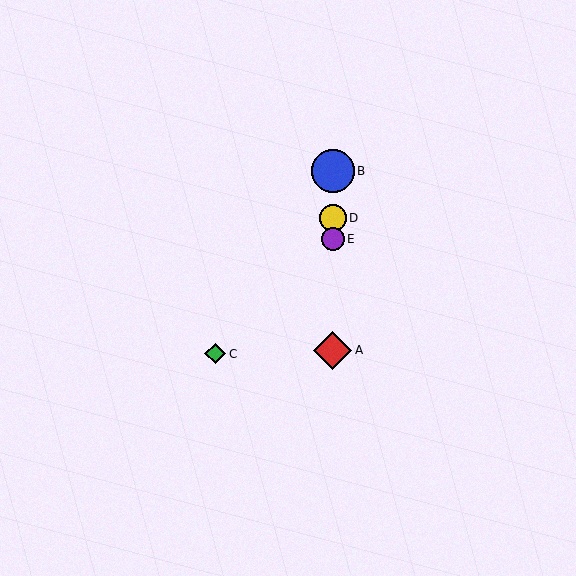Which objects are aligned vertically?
Objects A, B, D, E are aligned vertically.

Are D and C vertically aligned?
No, D is at x≈333 and C is at x≈215.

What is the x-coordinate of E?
Object E is at x≈333.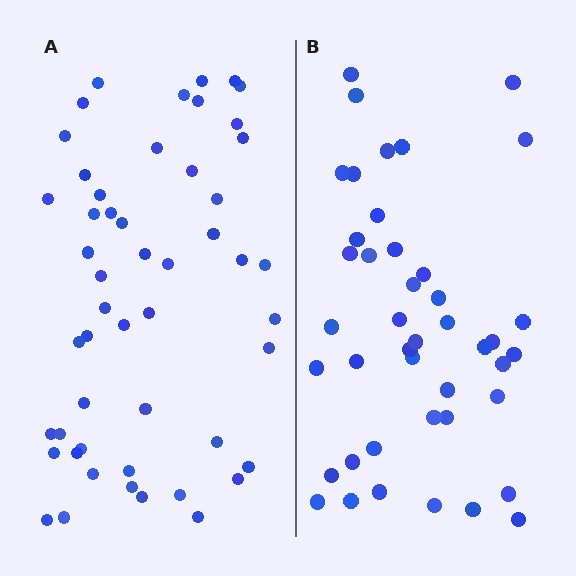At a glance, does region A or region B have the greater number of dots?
Region A (the left region) has more dots.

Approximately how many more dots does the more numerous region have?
Region A has roughly 8 or so more dots than region B.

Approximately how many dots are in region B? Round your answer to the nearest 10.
About 40 dots. (The exact count is 43, which rounds to 40.)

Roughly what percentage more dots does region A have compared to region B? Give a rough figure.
About 20% more.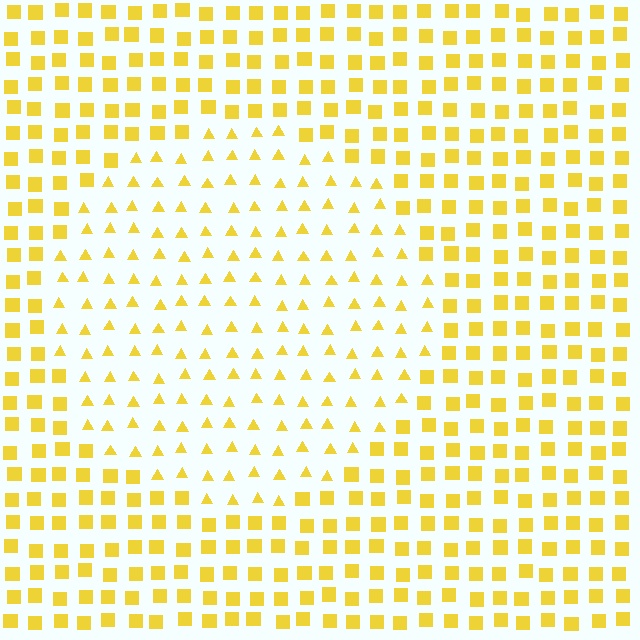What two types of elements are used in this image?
The image uses triangles inside the circle region and squares outside it.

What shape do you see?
I see a circle.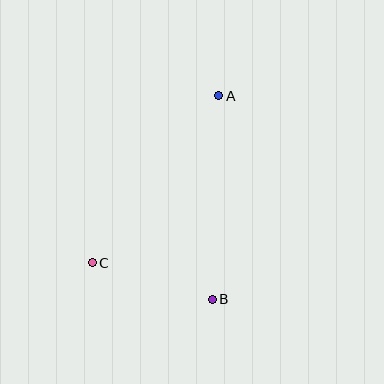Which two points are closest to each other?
Points B and C are closest to each other.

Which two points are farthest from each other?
Points A and C are farthest from each other.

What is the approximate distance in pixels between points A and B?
The distance between A and B is approximately 204 pixels.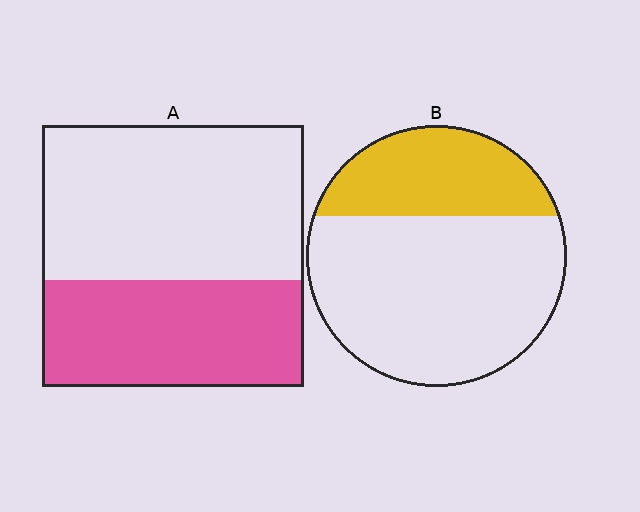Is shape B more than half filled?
No.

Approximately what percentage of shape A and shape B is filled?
A is approximately 40% and B is approximately 30%.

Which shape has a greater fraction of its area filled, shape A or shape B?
Shape A.